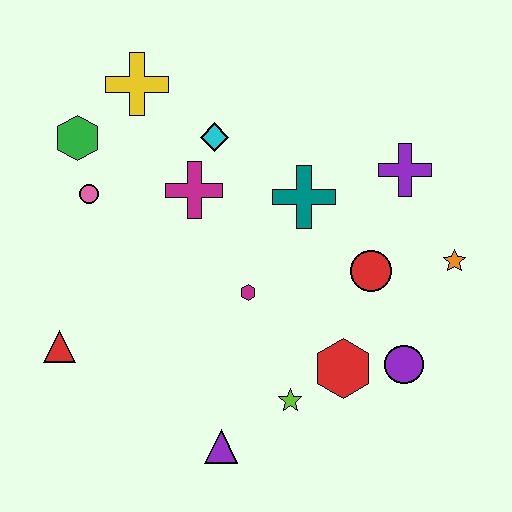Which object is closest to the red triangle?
The pink circle is closest to the red triangle.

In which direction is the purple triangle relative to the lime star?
The purple triangle is to the left of the lime star.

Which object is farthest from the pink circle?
The orange star is farthest from the pink circle.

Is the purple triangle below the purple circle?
Yes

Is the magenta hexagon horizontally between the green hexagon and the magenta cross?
No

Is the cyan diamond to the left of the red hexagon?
Yes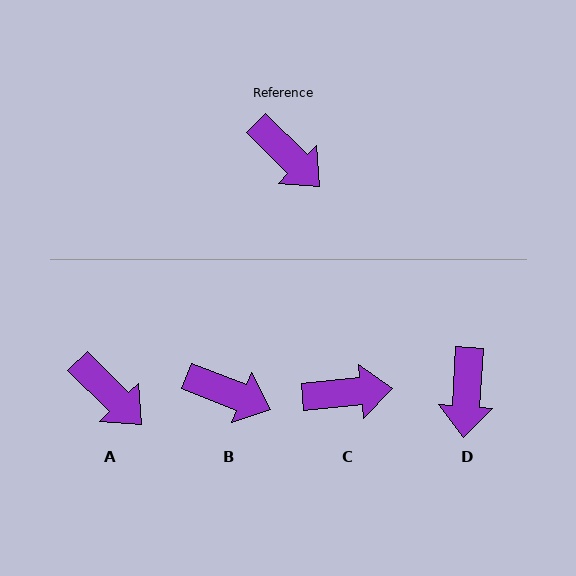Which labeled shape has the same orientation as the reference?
A.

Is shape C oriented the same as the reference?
No, it is off by about 51 degrees.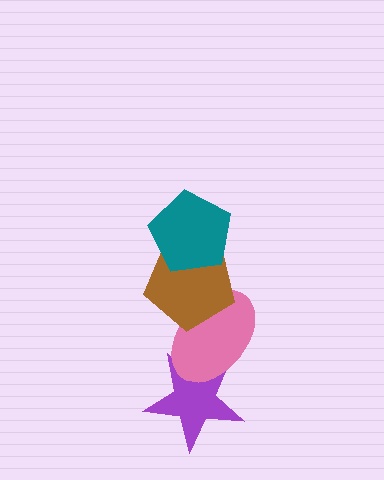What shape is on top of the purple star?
The pink ellipse is on top of the purple star.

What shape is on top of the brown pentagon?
The teal pentagon is on top of the brown pentagon.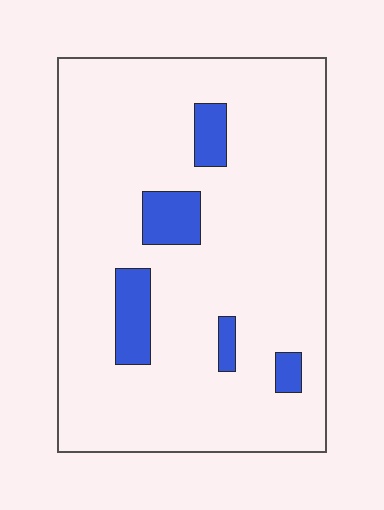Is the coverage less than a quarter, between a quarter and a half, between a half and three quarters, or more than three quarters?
Less than a quarter.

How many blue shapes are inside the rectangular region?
5.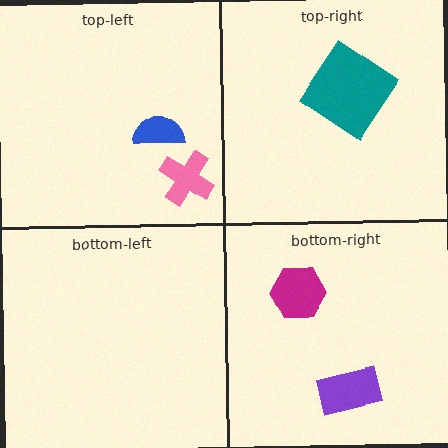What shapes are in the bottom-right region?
The magenta hexagon, the purple rectangle.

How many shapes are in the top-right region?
1.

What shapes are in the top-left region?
The blue semicircle, the pink cross.